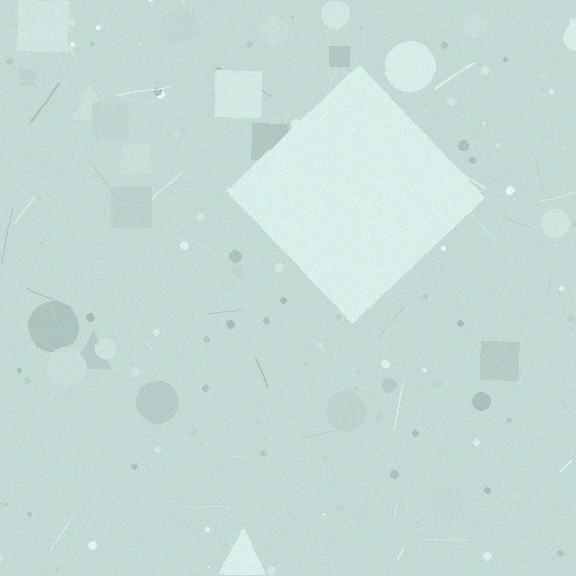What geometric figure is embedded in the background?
A diamond is embedded in the background.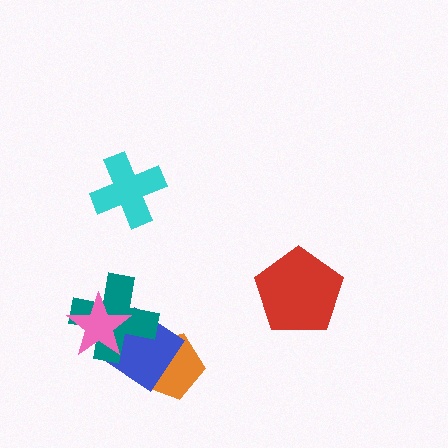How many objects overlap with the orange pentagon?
1 object overlaps with the orange pentagon.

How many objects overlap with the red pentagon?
0 objects overlap with the red pentagon.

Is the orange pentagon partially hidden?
Yes, it is partially covered by another shape.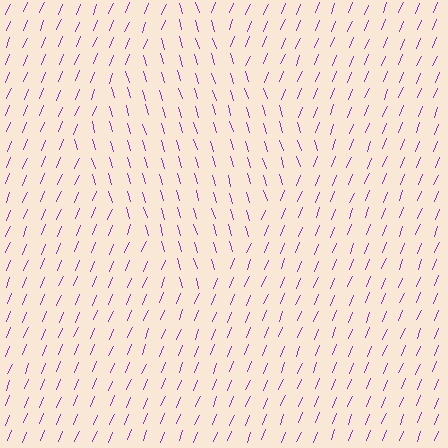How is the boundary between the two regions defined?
The boundary is defined purely by a change in line orientation (approximately 39 degrees difference). All lines are the same color and thickness.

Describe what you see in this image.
The image is filled with small purple line segments. A diamond region in the image has lines oriented differently from the surrounding lines, creating a visible texture boundary.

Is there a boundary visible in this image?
Yes, there is a texture boundary formed by a change in line orientation.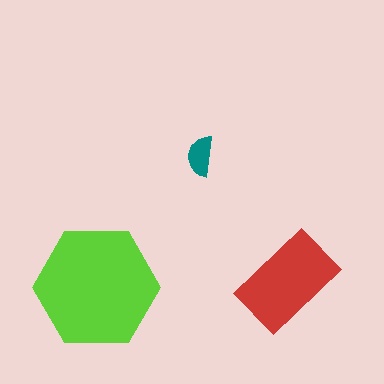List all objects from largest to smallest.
The lime hexagon, the red rectangle, the teal semicircle.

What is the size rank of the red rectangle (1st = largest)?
2nd.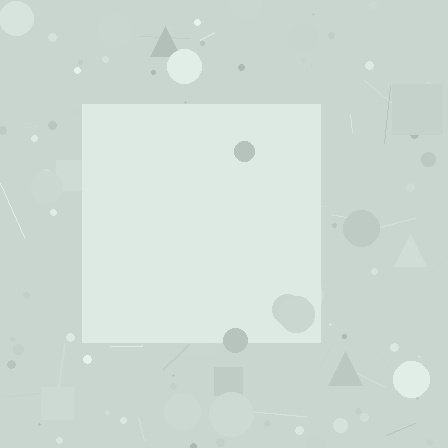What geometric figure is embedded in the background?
A square is embedded in the background.